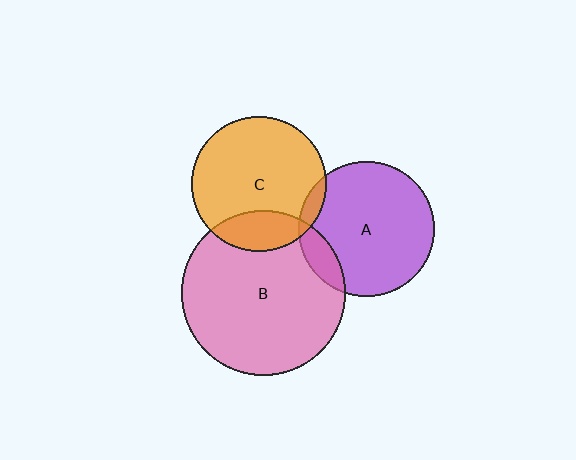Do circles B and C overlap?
Yes.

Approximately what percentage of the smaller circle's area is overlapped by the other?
Approximately 20%.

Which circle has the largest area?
Circle B (pink).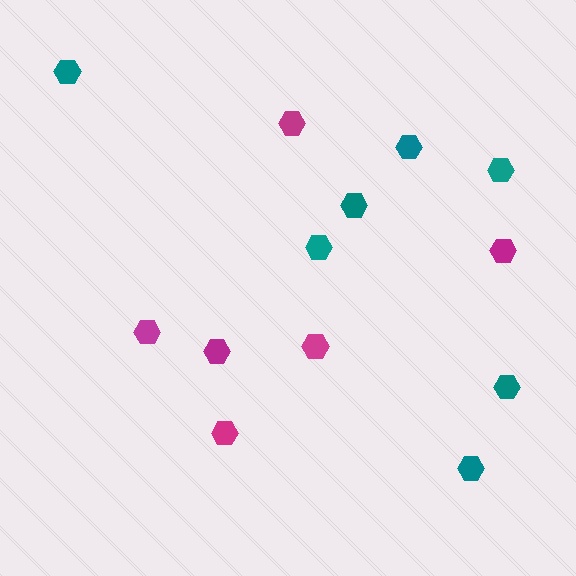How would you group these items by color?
There are 2 groups: one group of magenta hexagons (6) and one group of teal hexagons (7).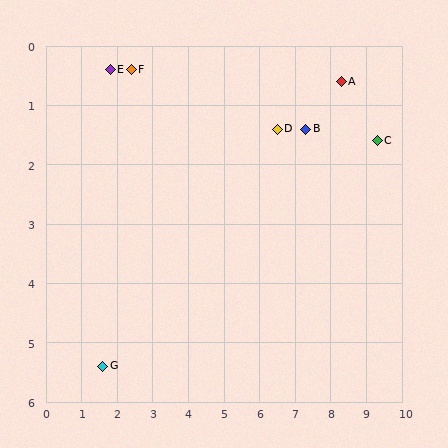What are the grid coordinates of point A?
Point A is at approximately (8.3, 0.6).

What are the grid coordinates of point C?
Point C is at approximately (9.3, 1.6).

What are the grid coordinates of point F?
Point F is at approximately (2.4, 0.4).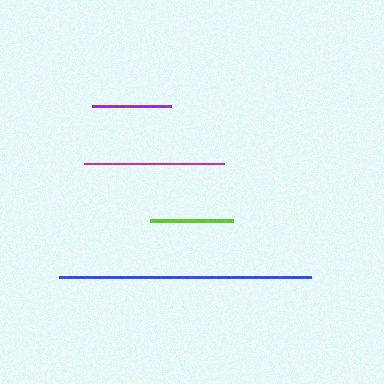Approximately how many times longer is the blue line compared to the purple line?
The blue line is approximately 3.2 times the length of the purple line.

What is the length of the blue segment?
The blue segment is approximately 252 pixels long.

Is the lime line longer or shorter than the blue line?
The blue line is longer than the lime line.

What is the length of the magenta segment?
The magenta segment is approximately 140 pixels long.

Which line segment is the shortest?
The purple line is the shortest at approximately 79 pixels.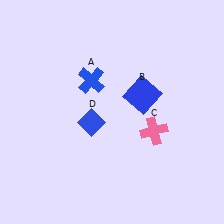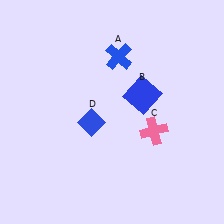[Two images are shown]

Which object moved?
The blue cross (A) moved right.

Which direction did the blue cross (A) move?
The blue cross (A) moved right.